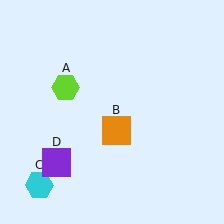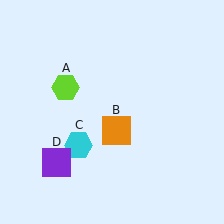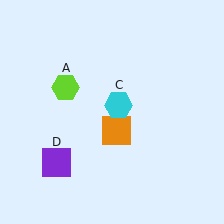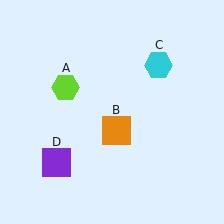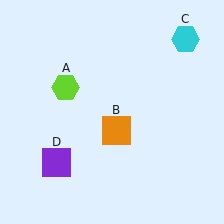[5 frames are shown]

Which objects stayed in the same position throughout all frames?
Lime hexagon (object A) and orange square (object B) and purple square (object D) remained stationary.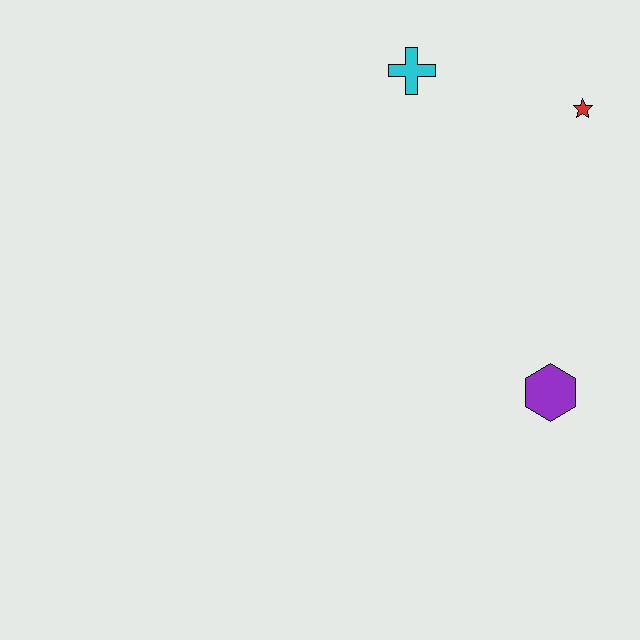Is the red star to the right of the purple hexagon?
Yes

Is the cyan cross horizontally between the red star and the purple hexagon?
No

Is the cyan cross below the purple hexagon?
No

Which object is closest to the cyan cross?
The red star is closest to the cyan cross.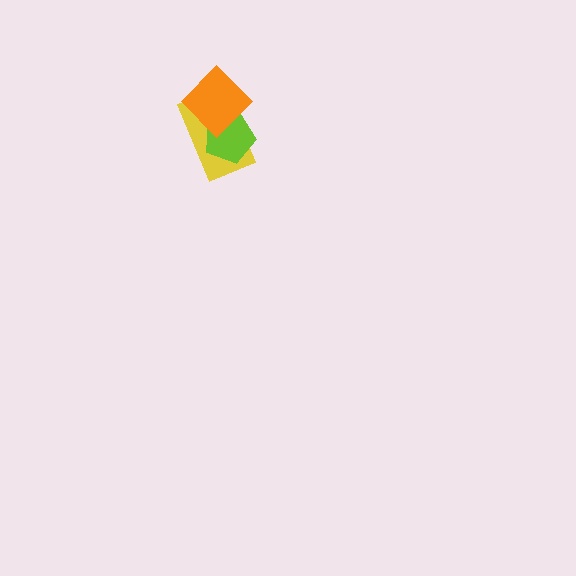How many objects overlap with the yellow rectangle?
2 objects overlap with the yellow rectangle.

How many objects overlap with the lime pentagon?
2 objects overlap with the lime pentagon.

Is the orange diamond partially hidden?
No, no other shape covers it.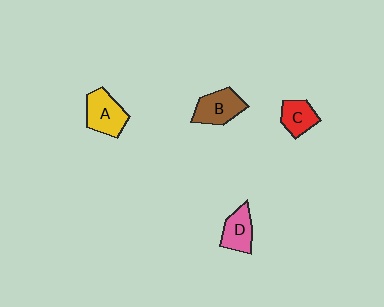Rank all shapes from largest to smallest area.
From largest to smallest: A (yellow), B (brown), D (pink), C (red).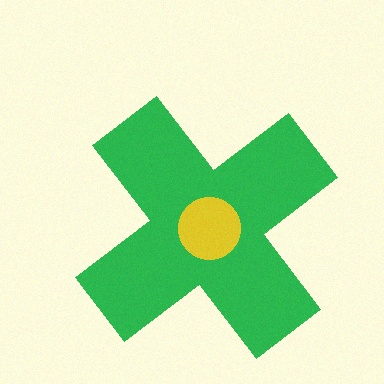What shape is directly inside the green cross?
The yellow circle.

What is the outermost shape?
The green cross.